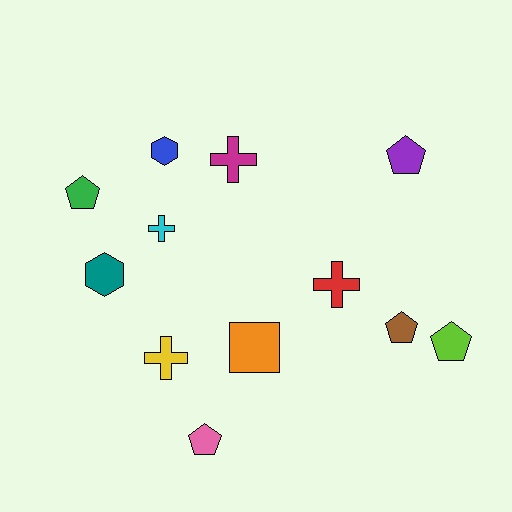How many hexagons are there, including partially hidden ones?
There are 2 hexagons.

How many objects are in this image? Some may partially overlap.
There are 12 objects.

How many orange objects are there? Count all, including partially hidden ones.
There is 1 orange object.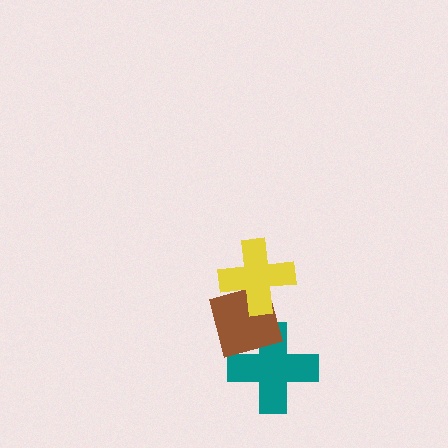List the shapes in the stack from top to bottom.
From top to bottom: the yellow cross, the brown square, the teal cross.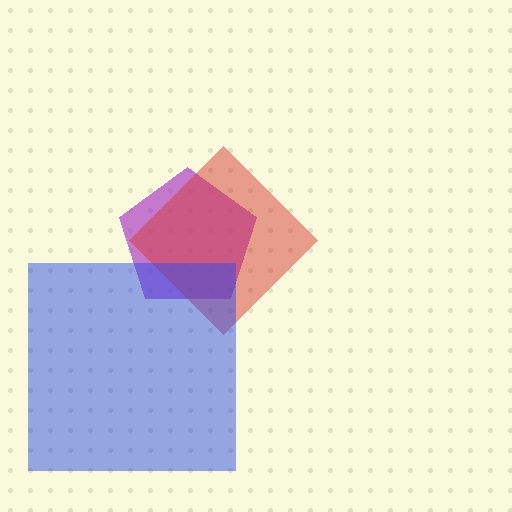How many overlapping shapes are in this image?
There are 3 overlapping shapes in the image.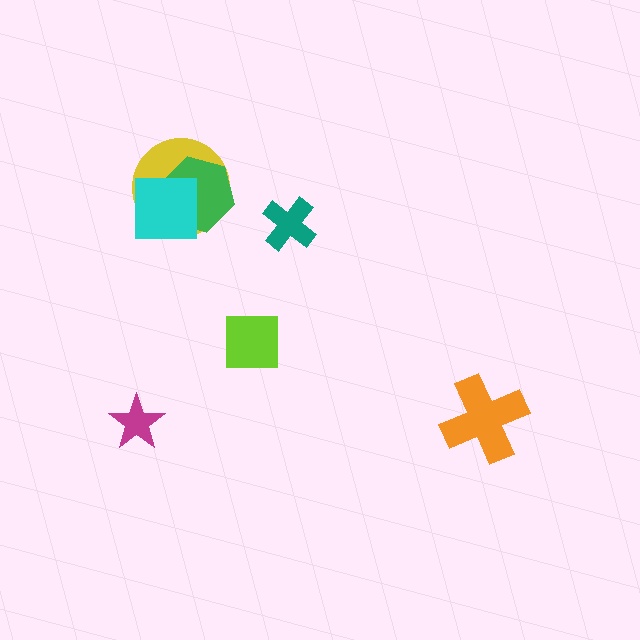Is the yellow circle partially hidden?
Yes, it is partially covered by another shape.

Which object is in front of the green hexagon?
The cyan square is in front of the green hexagon.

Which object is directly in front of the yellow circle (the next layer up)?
The green hexagon is directly in front of the yellow circle.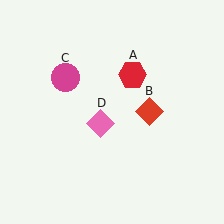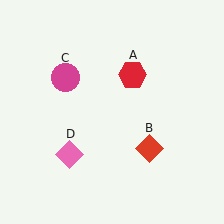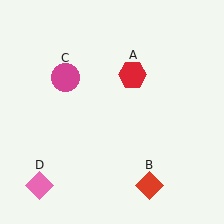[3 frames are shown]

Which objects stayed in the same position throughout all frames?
Red hexagon (object A) and magenta circle (object C) remained stationary.